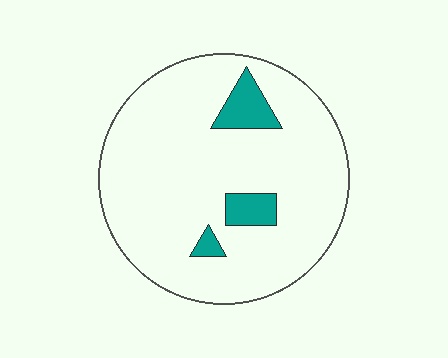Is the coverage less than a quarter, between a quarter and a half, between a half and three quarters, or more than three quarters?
Less than a quarter.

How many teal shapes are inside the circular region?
3.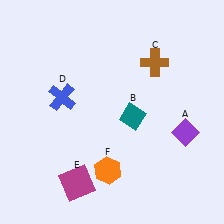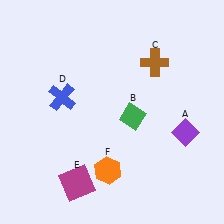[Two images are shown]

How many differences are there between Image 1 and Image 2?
There is 1 difference between the two images.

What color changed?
The diamond (B) changed from teal in Image 1 to green in Image 2.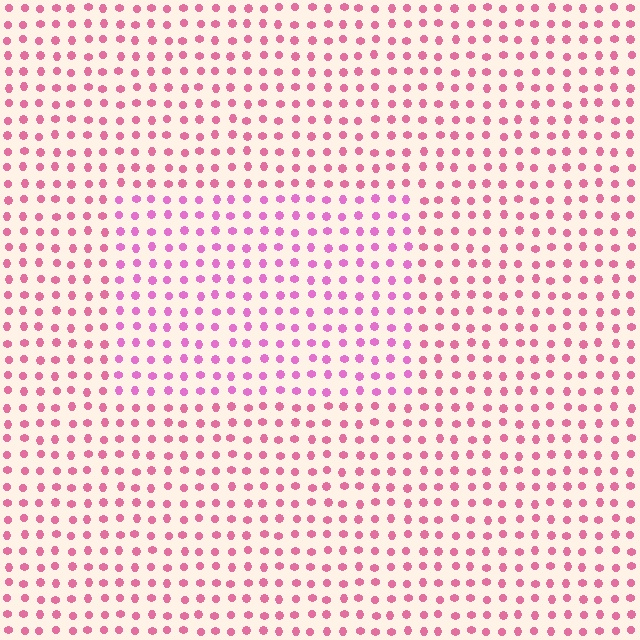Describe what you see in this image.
The image is filled with small pink elements in a uniform arrangement. A rectangle-shaped region is visible where the elements are tinted to a slightly different hue, forming a subtle color boundary.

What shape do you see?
I see a rectangle.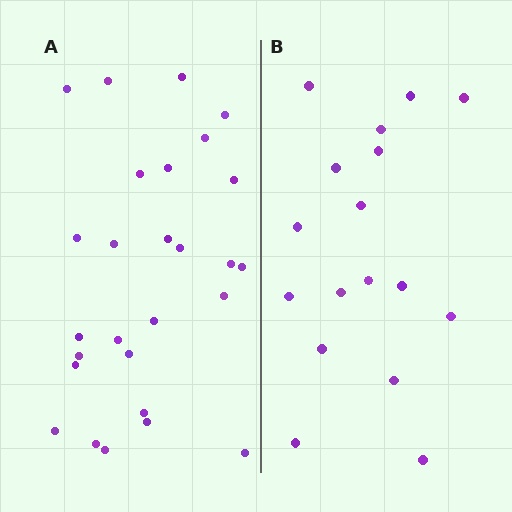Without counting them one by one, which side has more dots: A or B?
Region A (the left region) has more dots.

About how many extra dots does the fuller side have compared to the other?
Region A has roughly 10 or so more dots than region B.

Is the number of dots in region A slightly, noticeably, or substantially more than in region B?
Region A has substantially more. The ratio is roughly 1.6 to 1.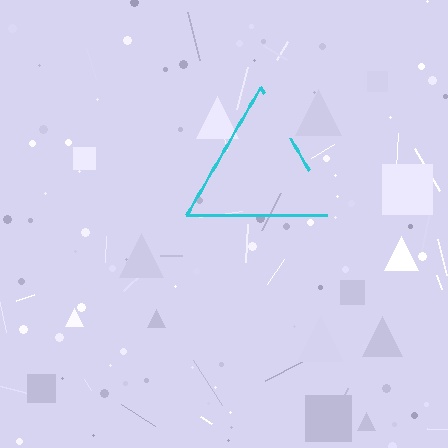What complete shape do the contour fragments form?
The contour fragments form a triangle.